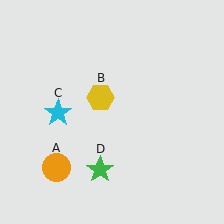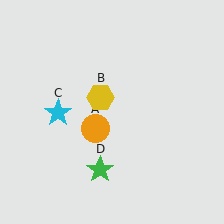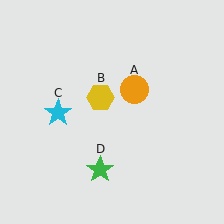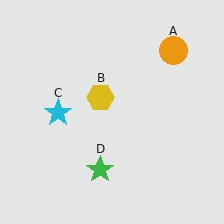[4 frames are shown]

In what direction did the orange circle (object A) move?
The orange circle (object A) moved up and to the right.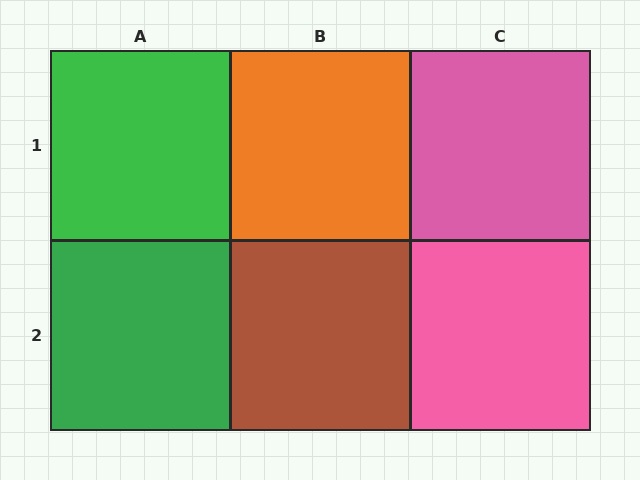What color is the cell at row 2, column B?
Brown.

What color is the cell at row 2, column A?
Green.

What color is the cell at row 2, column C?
Pink.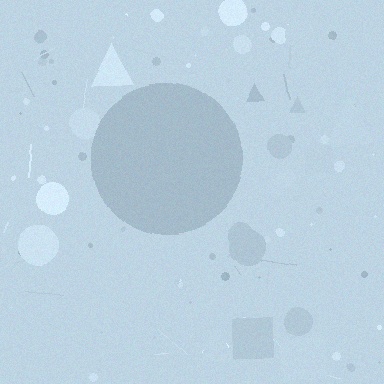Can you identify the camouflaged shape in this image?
The camouflaged shape is a circle.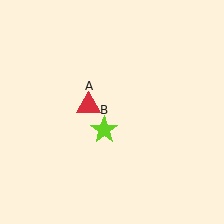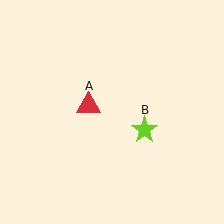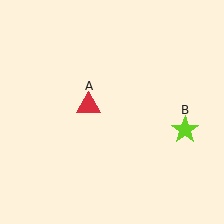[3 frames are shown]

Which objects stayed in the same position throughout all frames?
Red triangle (object A) remained stationary.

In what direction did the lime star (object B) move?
The lime star (object B) moved right.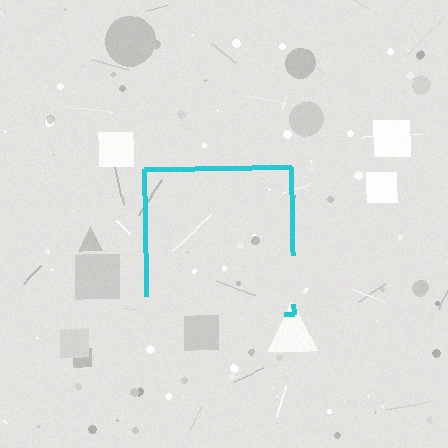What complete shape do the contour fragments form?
The contour fragments form a square.